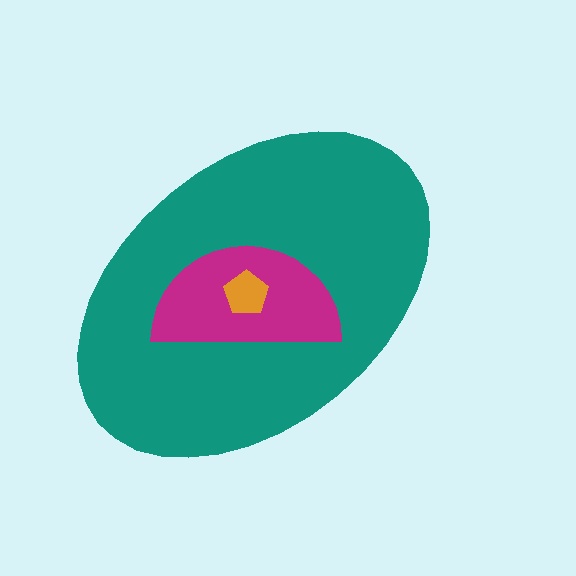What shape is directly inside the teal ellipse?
The magenta semicircle.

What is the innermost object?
The orange pentagon.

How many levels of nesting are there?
3.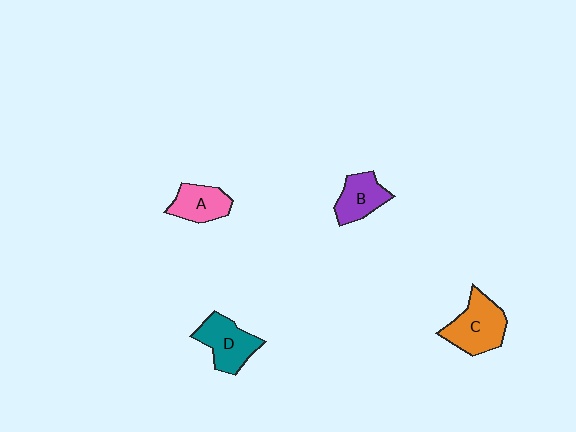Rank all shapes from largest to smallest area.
From largest to smallest: C (orange), D (teal), B (purple), A (pink).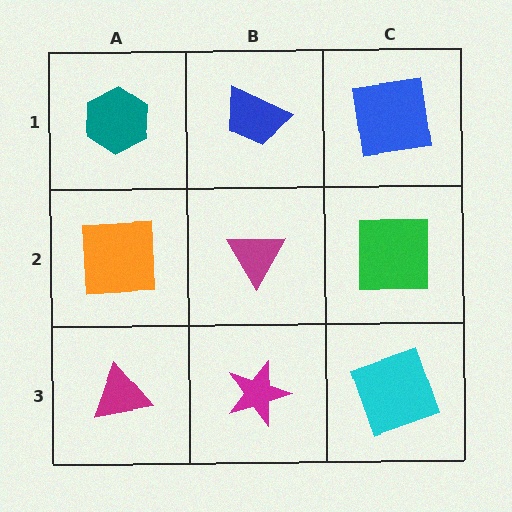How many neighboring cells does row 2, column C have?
3.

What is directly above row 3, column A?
An orange square.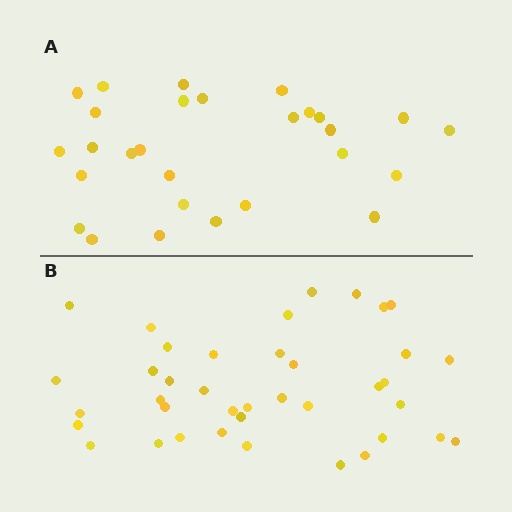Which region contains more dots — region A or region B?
Region B (the bottom region) has more dots.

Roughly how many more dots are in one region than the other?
Region B has roughly 12 or so more dots than region A.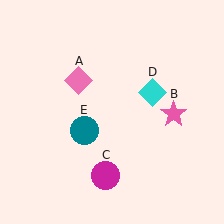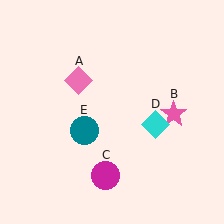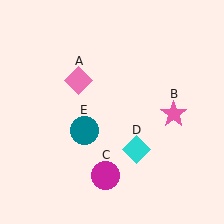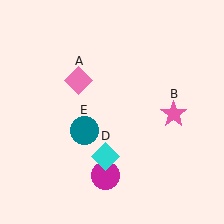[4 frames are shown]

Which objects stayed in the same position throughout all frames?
Pink diamond (object A) and pink star (object B) and magenta circle (object C) and teal circle (object E) remained stationary.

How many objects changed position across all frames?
1 object changed position: cyan diamond (object D).